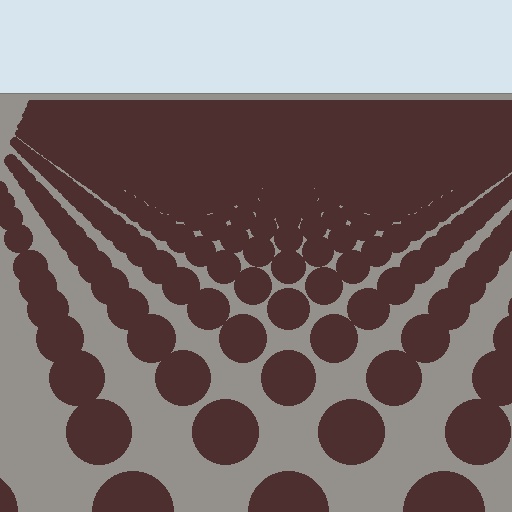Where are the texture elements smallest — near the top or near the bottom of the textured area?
Near the top.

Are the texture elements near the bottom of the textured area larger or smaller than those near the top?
Larger. Near the bottom, elements are closer to the viewer and appear at a bigger on-screen size.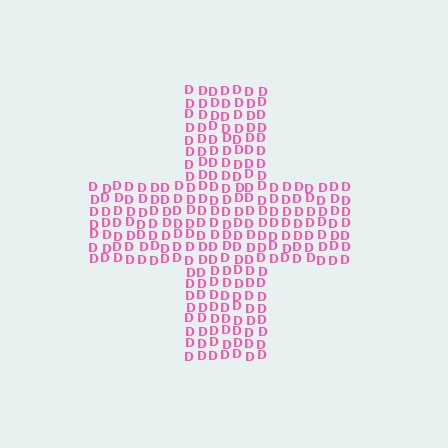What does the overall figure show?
The overall figure shows a cross.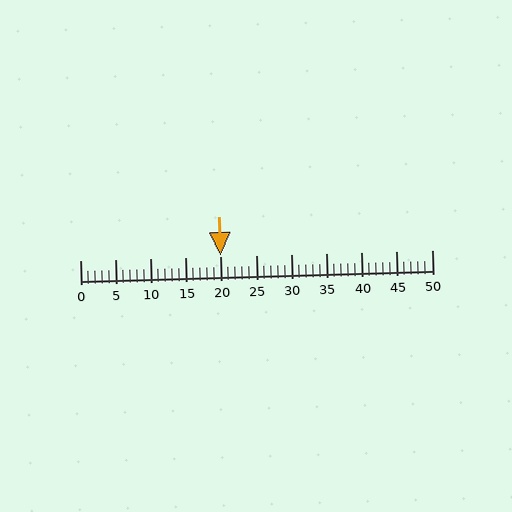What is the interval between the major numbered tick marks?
The major tick marks are spaced 5 units apart.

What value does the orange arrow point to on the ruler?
The orange arrow points to approximately 20.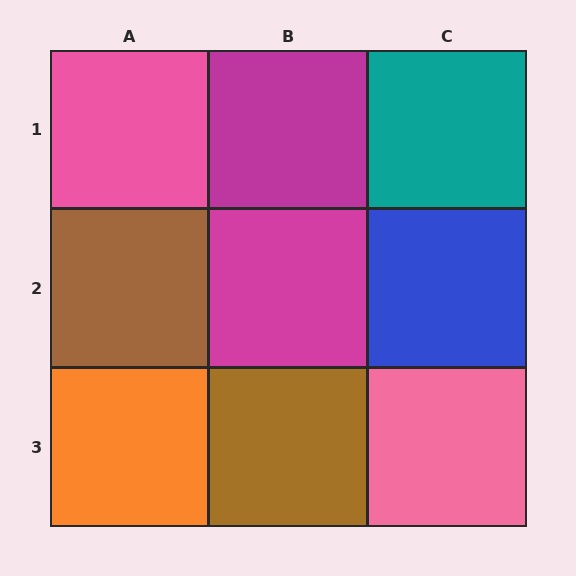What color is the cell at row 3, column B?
Brown.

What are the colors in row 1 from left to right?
Pink, magenta, teal.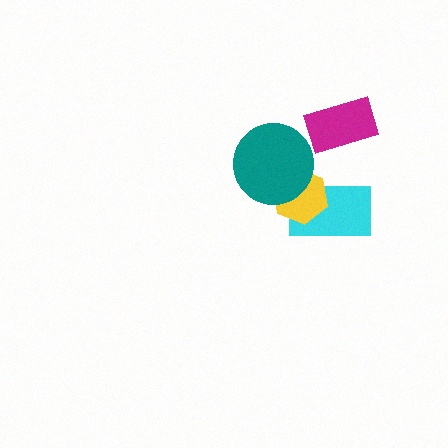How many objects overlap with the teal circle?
1 object overlaps with the teal circle.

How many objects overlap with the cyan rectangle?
1 object overlaps with the cyan rectangle.